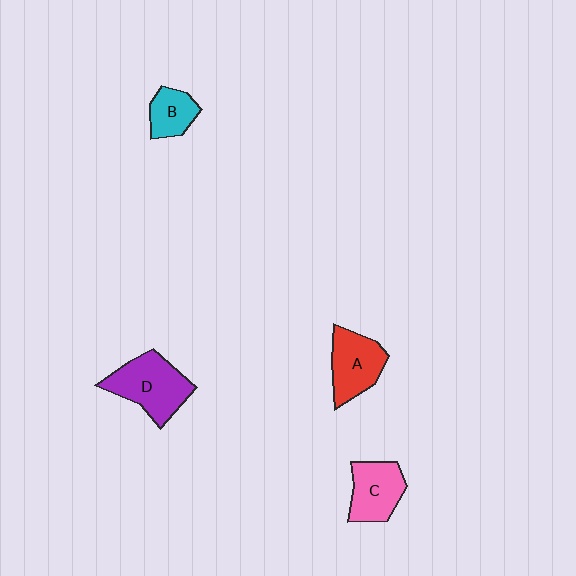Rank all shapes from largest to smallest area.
From largest to smallest: D (purple), A (red), C (pink), B (cyan).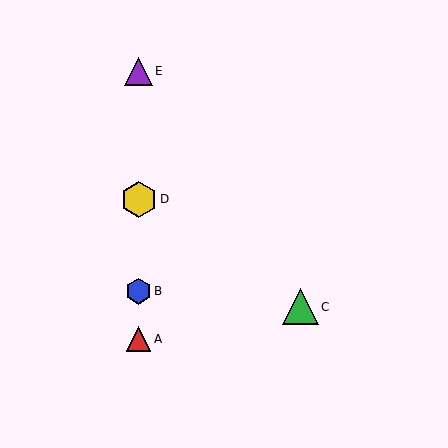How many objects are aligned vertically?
4 objects (A, B, D, E) are aligned vertically.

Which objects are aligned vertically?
Objects A, B, D, E are aligned vertically.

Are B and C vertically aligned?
No, B is at x≈139 and C is at x≈300.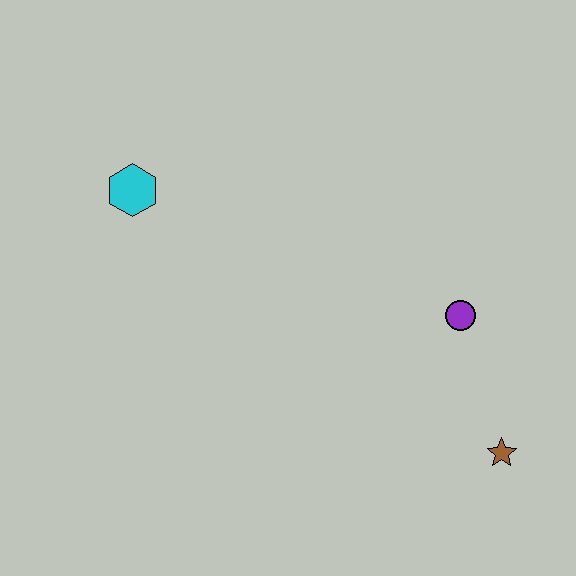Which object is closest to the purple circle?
The brown star is closest to the purple circle.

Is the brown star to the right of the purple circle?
Yes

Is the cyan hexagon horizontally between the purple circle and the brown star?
No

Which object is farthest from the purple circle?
The cyan hexagon is farthest from the purple circle.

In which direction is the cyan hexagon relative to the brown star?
The cyan hexagon is to the left of the brown star.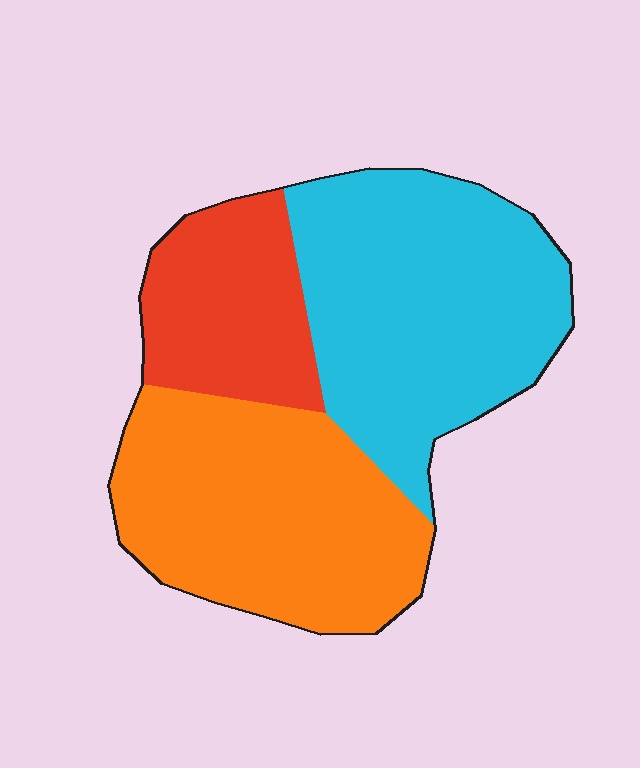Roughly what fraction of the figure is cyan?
Cyan takes up between a third and a half of the figure.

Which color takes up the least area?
Red, at roughly 20%.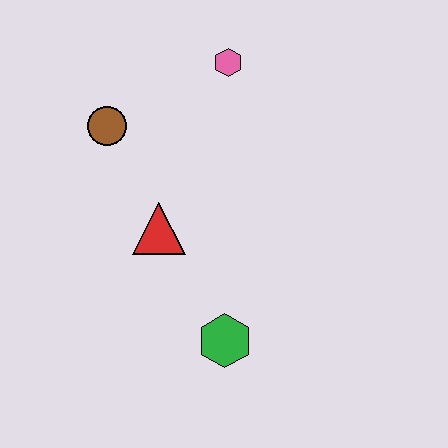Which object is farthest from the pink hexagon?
The green hexagon is farthest from the pink hexagon.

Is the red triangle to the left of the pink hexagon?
Yes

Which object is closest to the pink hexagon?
The brown circle is closest to the pink hexagon.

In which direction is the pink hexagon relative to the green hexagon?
The pink hexagon is above the green hexagon.